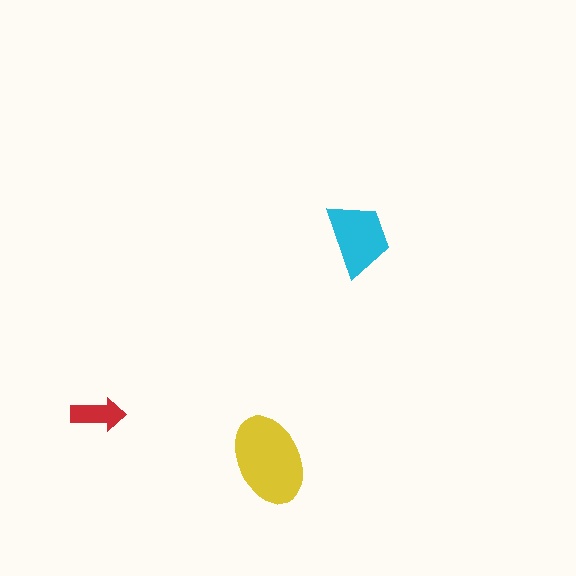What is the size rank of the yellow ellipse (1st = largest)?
1st.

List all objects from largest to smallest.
The yellow ellipse, the cyan trapezoid, the red arrow.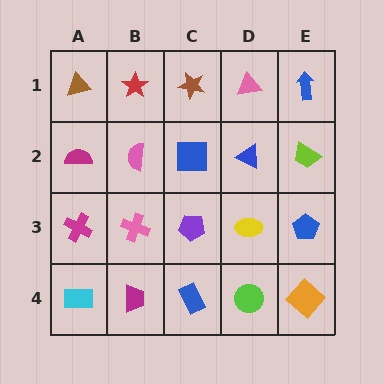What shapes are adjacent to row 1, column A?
A magenta semicircle (row 2, column A), a red star (row 1, column B).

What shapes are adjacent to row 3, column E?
A lime trapezoid (row 2, column E), an orange diamond (row 4, column E), a yellow ellipse (row 3, column D).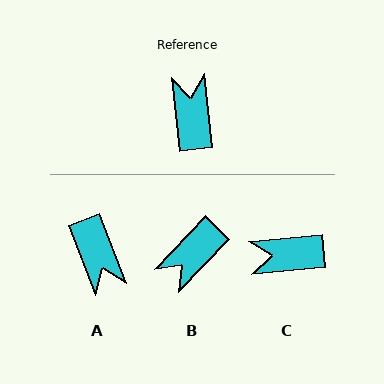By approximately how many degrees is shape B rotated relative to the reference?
Approximately 130 degrees counter-clockwise.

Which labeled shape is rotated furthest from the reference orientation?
A, about 165 degrees away.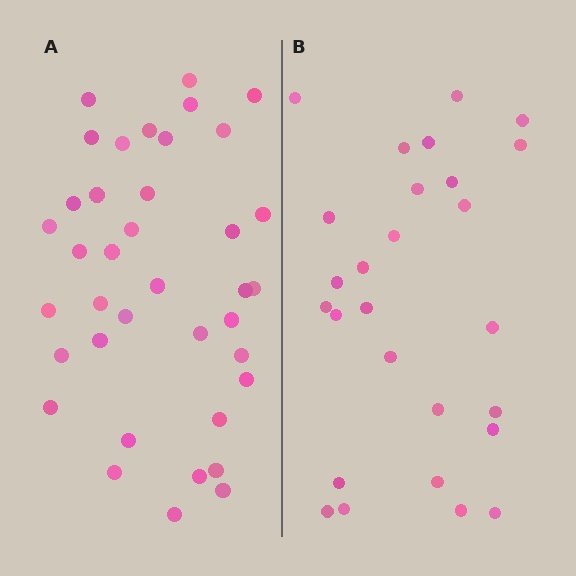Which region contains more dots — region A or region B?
Region A (the left region) has more dots.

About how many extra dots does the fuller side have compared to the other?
Region A has roughly 12 or so more dots than region B.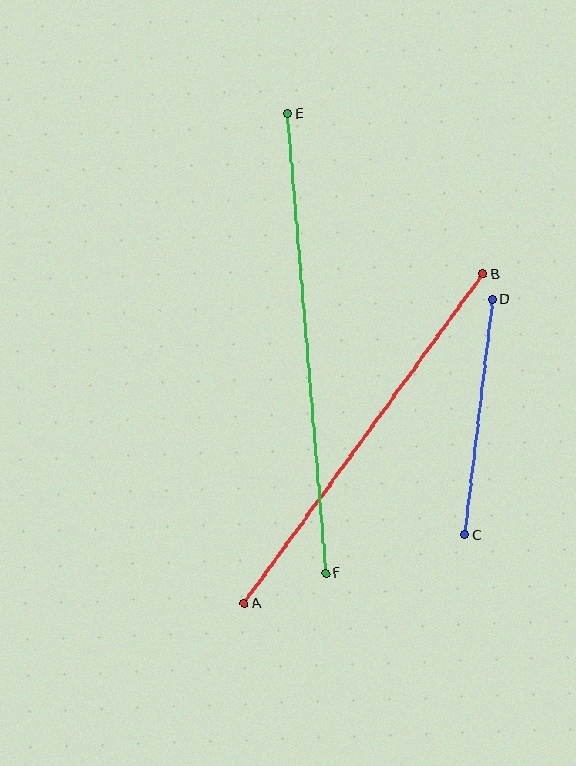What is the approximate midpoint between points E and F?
The midpoint is at approximately (307, 343) pixels.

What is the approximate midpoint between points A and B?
The midpoint is at approximately (364, 439) pixels.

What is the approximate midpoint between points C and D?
The midpoint is at approximately (479, 417) pixels.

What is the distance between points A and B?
The distance is approximately 407 pixels.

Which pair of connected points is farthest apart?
Points E and F are farthest apart.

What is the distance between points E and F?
The distance is approximately 461 pixels.